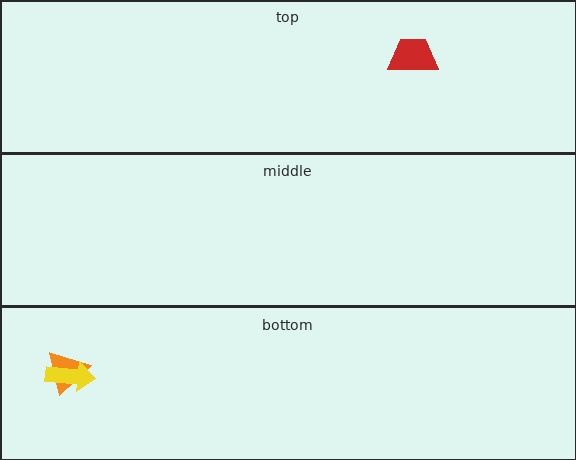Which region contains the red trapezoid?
The top region.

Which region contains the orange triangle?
The bottom region.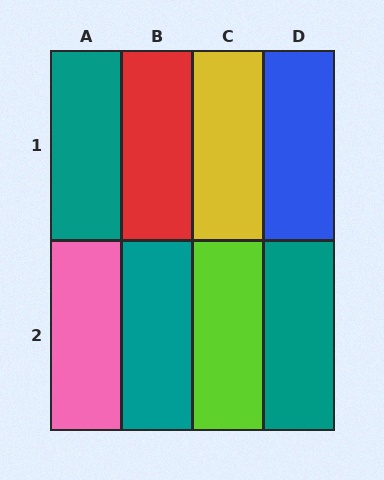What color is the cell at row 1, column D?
Blue.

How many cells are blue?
1 cell is blue.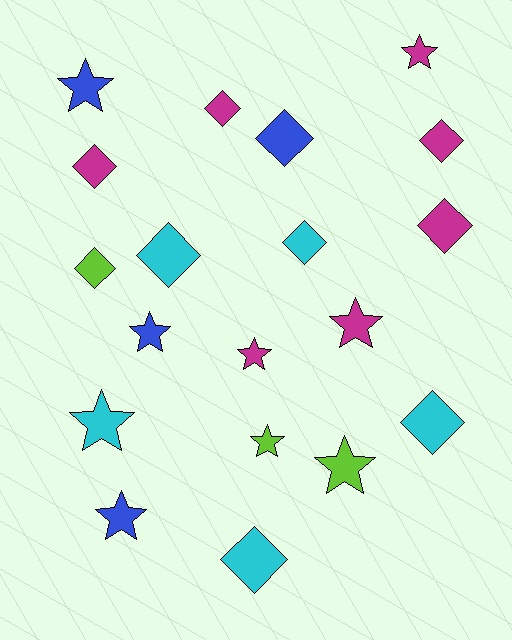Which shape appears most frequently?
Diamond, with 10 objects.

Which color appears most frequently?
Magenta, with 7 objects.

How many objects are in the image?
There are 19 objects.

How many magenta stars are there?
There are 3 magenta stars.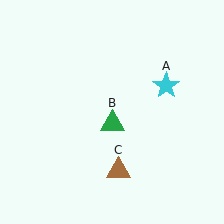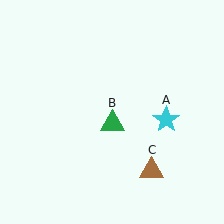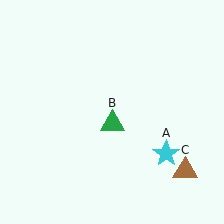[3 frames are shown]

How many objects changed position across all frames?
2 objects changed position: cyan star (object A), brown triangle (object C).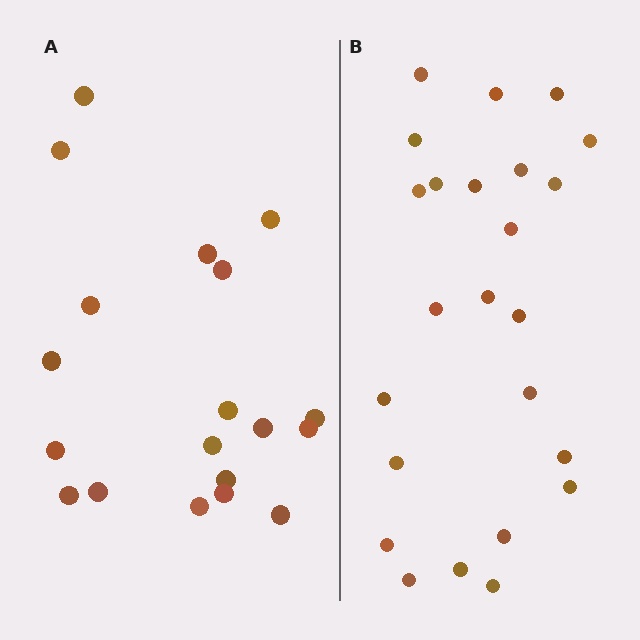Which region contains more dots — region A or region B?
Region B (the right region) has more dots.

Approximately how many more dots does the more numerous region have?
Region B has about 5 more dots than region A.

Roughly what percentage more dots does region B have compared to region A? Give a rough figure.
About 25% more.